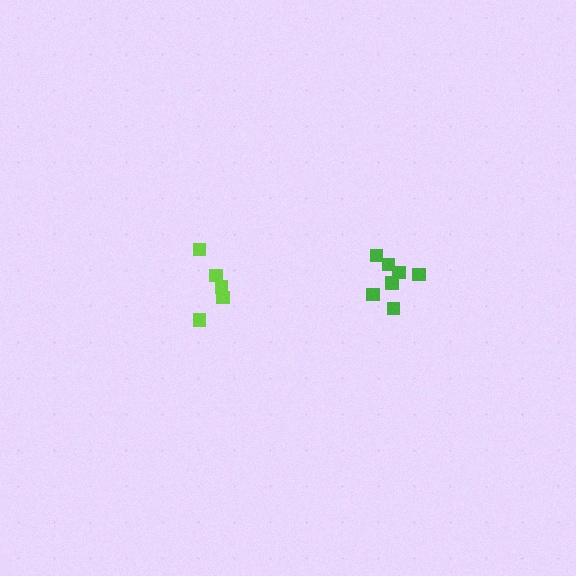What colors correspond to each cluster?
The clusters are colored: lime, green.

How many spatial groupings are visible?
There are 2 spatial groupings.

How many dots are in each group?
Group 1: 5 dots, Group 2: 7 dots (12 total).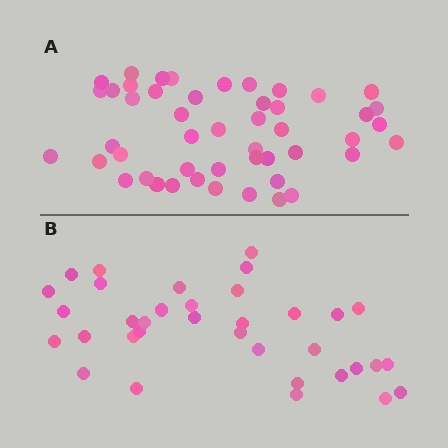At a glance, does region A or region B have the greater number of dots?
Region A (the top region) has more dots.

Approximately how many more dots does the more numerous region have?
Region A has approximately 15 more dots than region B.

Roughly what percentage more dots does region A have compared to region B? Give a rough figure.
About 35% more.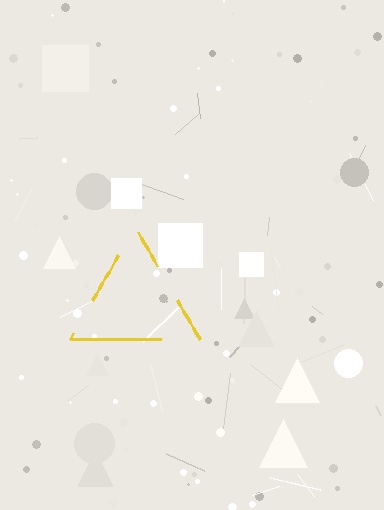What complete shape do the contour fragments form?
The contour fragments form a triangle.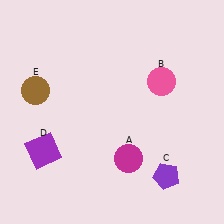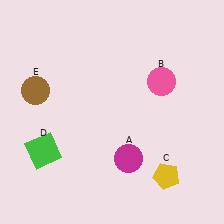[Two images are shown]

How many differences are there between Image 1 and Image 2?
There are 2 differences between the two images.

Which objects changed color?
C changed from purple to yellow. D changed from purple to green.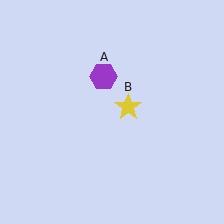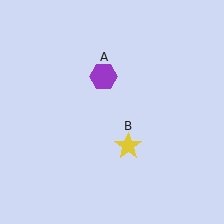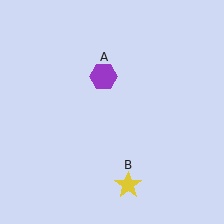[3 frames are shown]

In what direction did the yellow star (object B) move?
The yellow star (object B) moved down.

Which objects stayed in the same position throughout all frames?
Purple hexagon (object A) remained stationary.